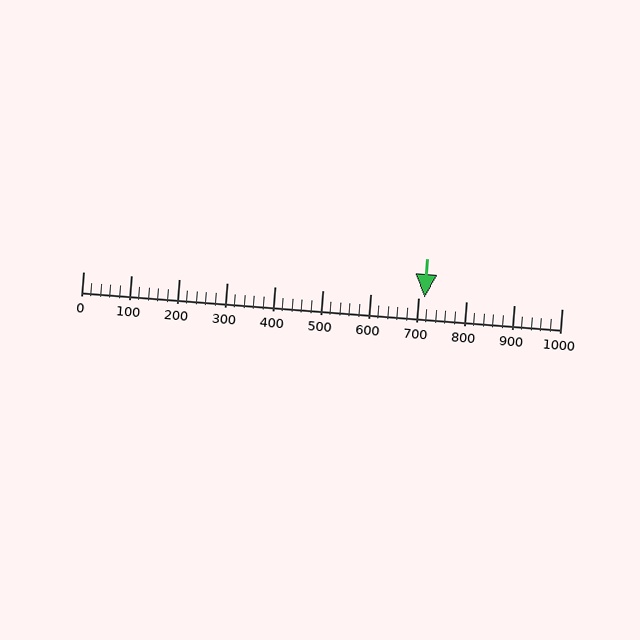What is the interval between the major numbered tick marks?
The major tick marks are spaced 100 units apart.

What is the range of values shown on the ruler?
The ruler shows values from 0 to 1000.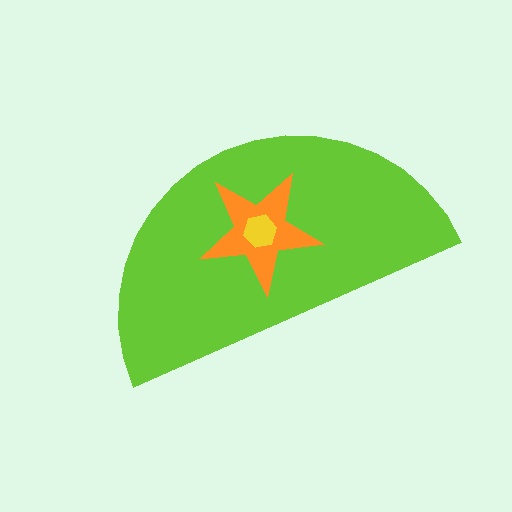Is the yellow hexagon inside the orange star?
Yes.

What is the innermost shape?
The yellow hexagon.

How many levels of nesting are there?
3.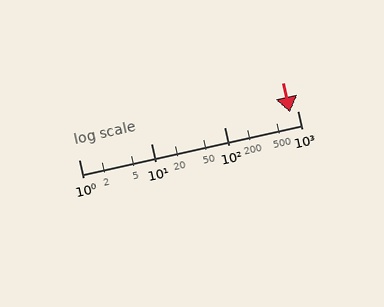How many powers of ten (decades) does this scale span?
The scale spans 3 decades, from 1 to 1000.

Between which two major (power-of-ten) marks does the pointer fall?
The pointer is between 100 and 1000.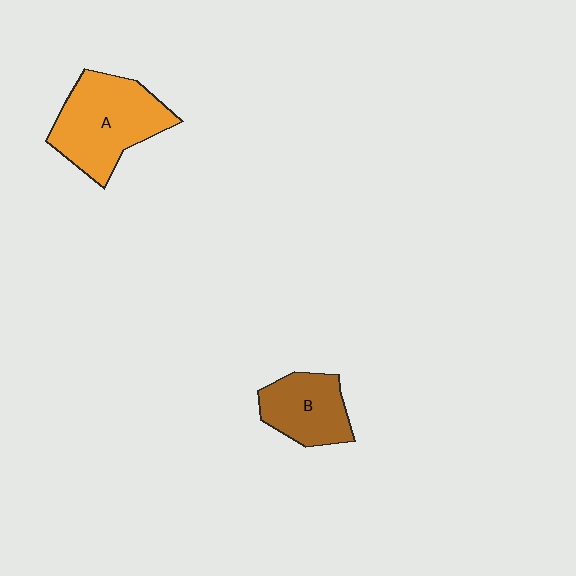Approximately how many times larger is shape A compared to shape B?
Approximately 1.6 times.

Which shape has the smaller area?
Shape B (brown).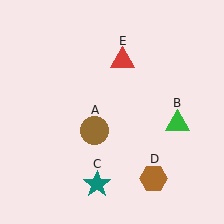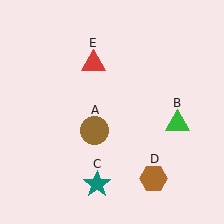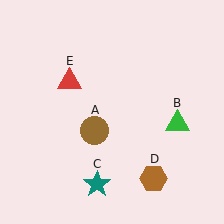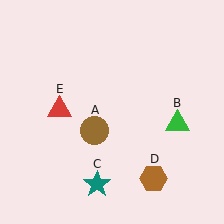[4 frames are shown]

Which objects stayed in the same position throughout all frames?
Brown circle (object A) and green triangle (object B) and teal star (object C) and brown hexagon (object D) remained stationary.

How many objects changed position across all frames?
1 object changed position: red triangle (object E).